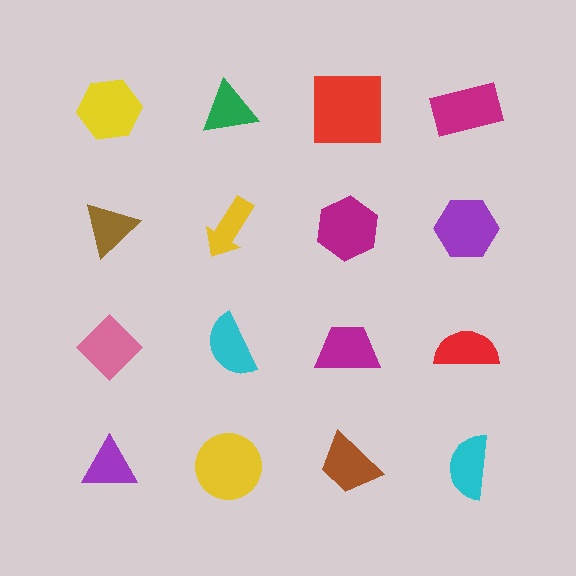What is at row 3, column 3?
A magenta trapezoid.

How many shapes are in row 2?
4 shapes.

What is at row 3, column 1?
A pink diamond.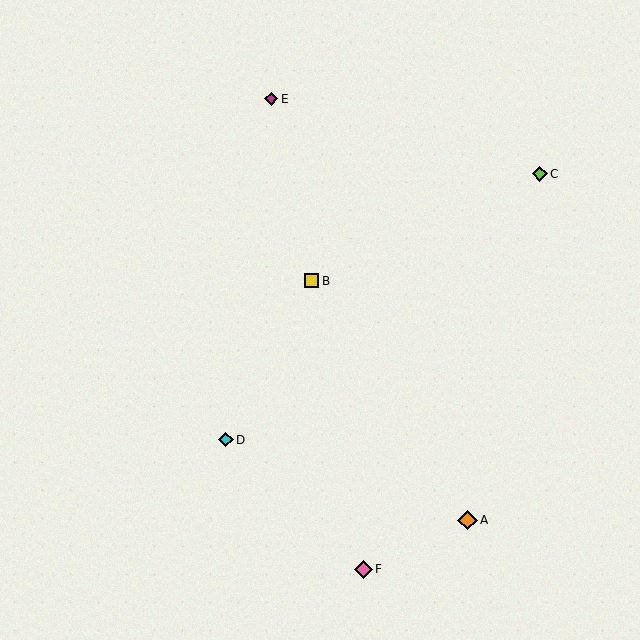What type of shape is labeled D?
Shape D is a cyan diamond.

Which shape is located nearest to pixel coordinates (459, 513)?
The orange diamond (labeled A) at (468, 520) is nearest to that location.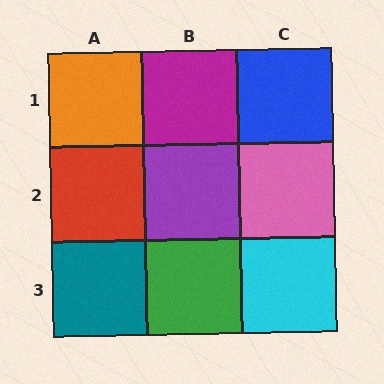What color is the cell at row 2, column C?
Pink.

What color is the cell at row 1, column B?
Magenta.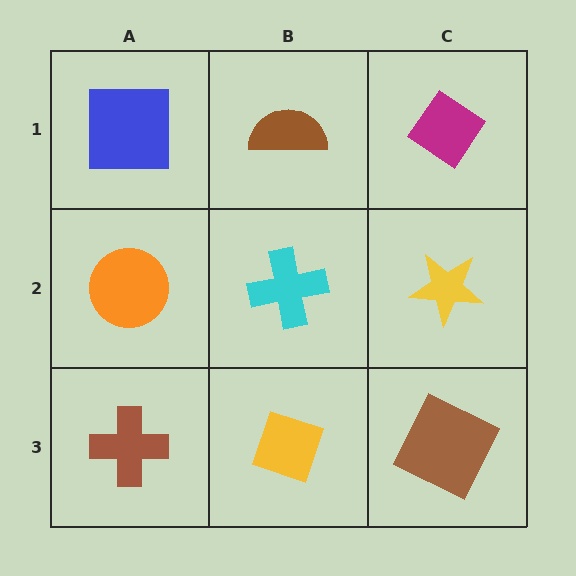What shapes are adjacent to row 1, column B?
A cyan cross (row 2, column B), a blue square (row 1, column A), a magenta diamond (row 1, column C).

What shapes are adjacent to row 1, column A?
An orange circle (row 2, column A), a brown semicircle (row 1, column B).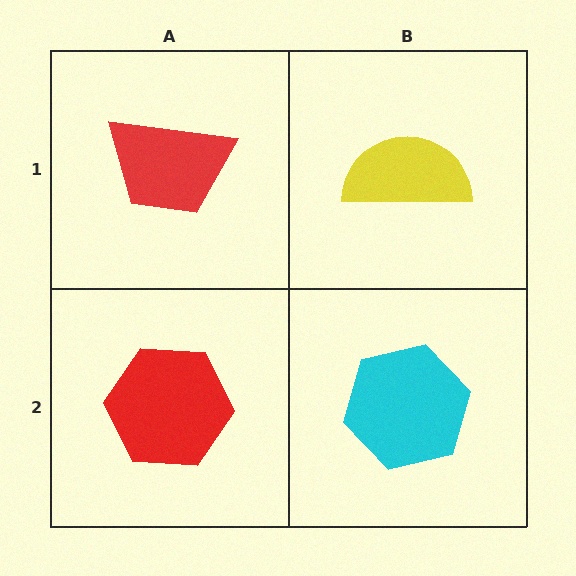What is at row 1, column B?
A yellow semicircle.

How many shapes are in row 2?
2 shapes.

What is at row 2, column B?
A cyan hexagon.